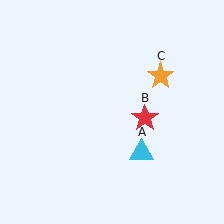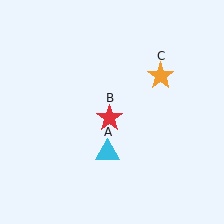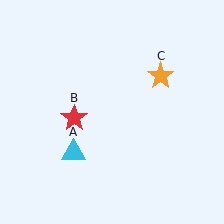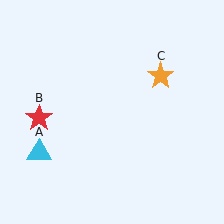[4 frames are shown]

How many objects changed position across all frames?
2 objects changed position: cyan triangle (object A), red star (object B).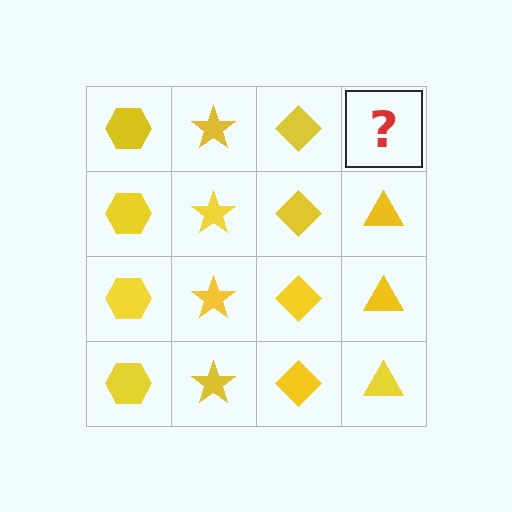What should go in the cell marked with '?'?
The missing cell should contain a yellow triangle.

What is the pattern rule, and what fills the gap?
The rule is that each column has a consistent shape. The gap should be filled with a yellow triangle.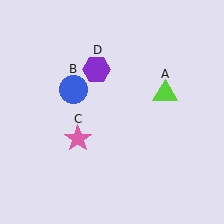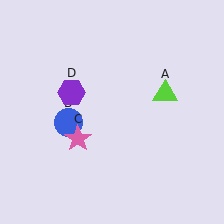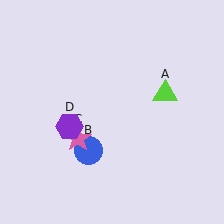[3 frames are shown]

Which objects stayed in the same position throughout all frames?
Lime triangle (object A) and pink star (object C) remained stationary.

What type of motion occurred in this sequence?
The blue circle (object B), purple hexagon (object D) rotated counterclockwise around the center of the scene.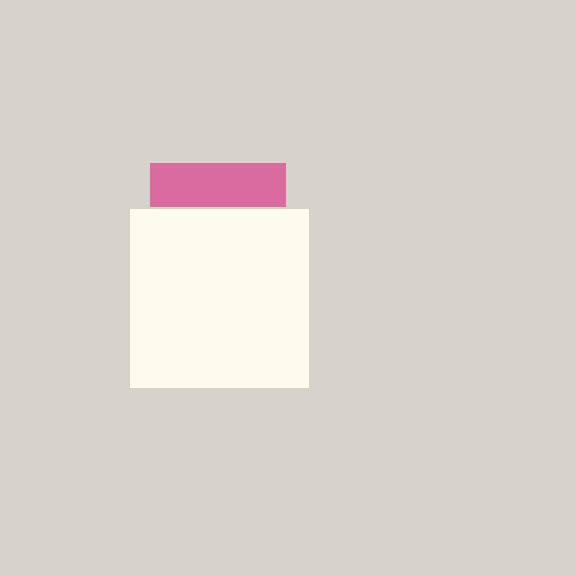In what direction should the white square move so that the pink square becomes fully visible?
The white square should move down. That is the shortest direction to clear the overlap and leave the pink square fully visible.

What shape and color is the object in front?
The object in front is a white square.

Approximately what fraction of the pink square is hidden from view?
Roughly 68% of the pink square is hidden behind the white square.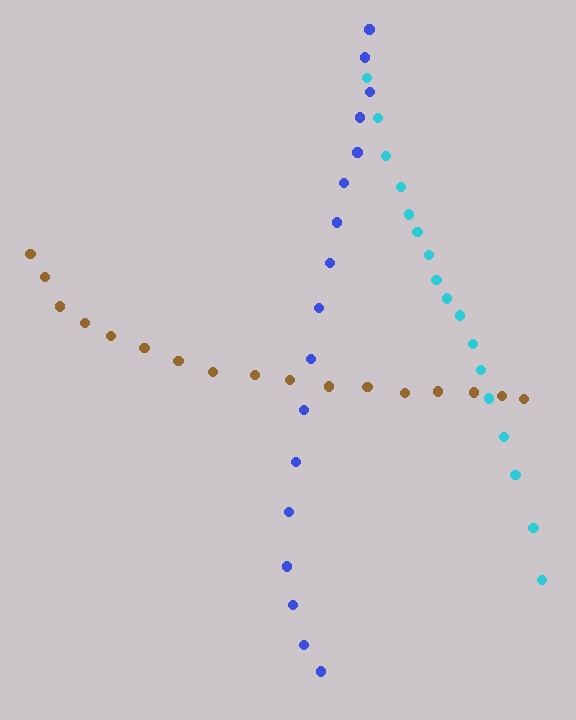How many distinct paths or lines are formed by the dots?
There are 3 distinct paths.